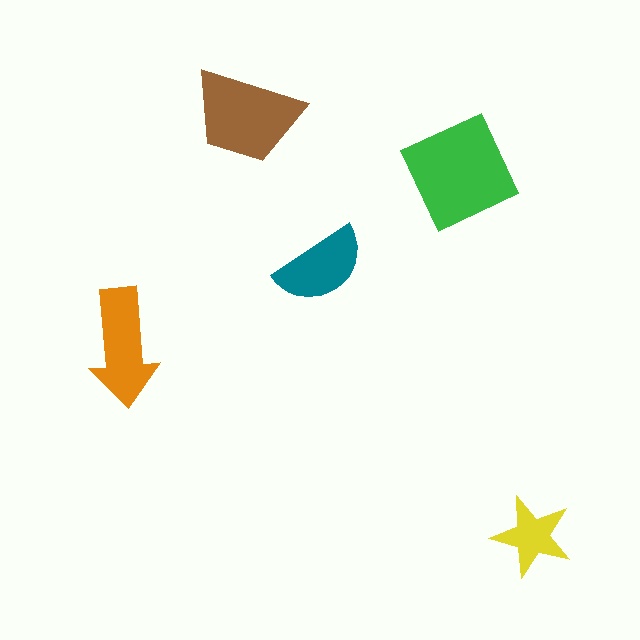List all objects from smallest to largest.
The yellow star, the teal semicircle, the orange arrow, the brown trapezoid, the green square.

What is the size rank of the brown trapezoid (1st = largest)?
2nd.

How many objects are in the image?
There are 5 objects in the image.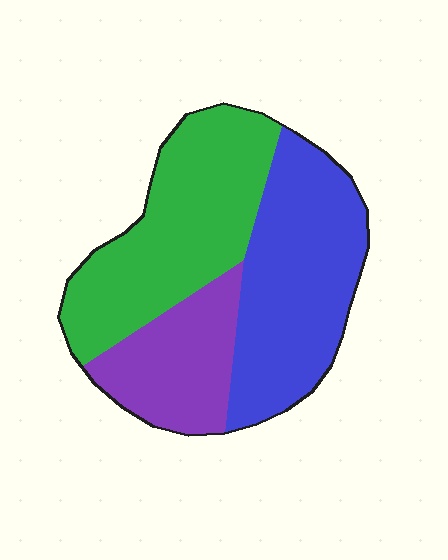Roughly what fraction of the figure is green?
Green takes up between a quarter and a half of the figure.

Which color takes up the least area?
Purple, at roughly 20%.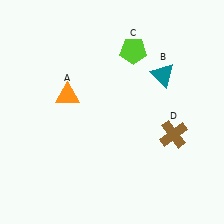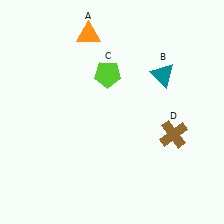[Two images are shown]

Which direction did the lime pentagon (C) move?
The lime pentagon (C) moved left.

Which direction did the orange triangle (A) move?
The orange triangle (A) moved up.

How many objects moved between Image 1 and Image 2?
2 objects moved between the two images.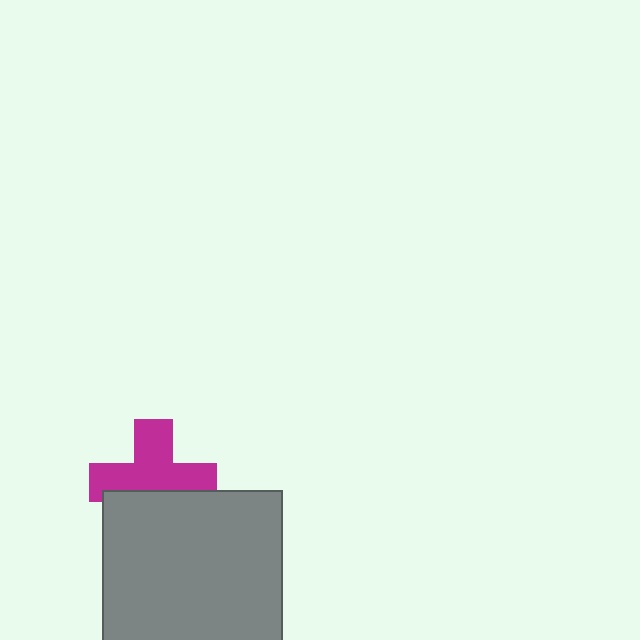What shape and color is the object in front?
The object in front is a gray square.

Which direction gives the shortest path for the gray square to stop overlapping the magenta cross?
Moving down gives the shortest separation.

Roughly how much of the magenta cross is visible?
About half of it is visible (roughly 62%).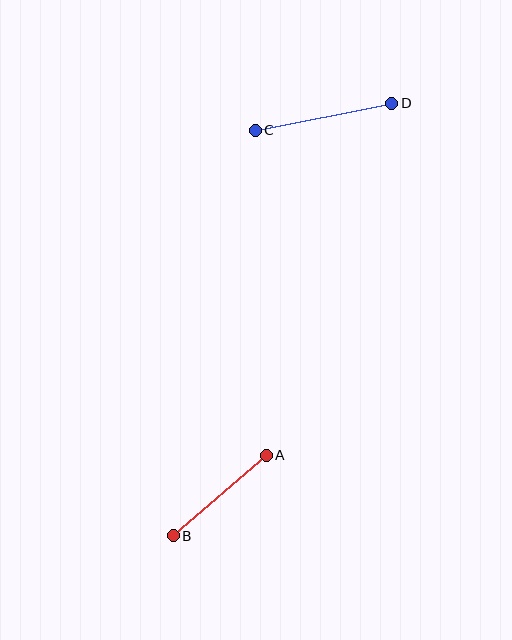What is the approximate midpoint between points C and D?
The midpoint is at approximately (323, 117) pixels.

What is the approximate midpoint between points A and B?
The midpoint is at approximately (220, 495) pixels.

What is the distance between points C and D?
The distance is approximately 139 pixels.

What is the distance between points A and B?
The distance is approximately 123 pixels.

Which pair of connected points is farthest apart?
Points C and D are farthest apart.